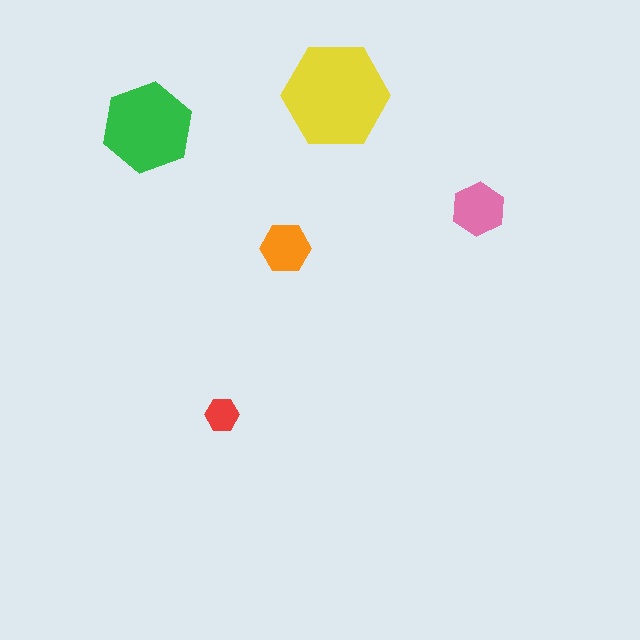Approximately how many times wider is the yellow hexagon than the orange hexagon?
About 2 times wider.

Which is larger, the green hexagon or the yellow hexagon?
The yellow one.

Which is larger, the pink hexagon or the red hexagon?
The pink one.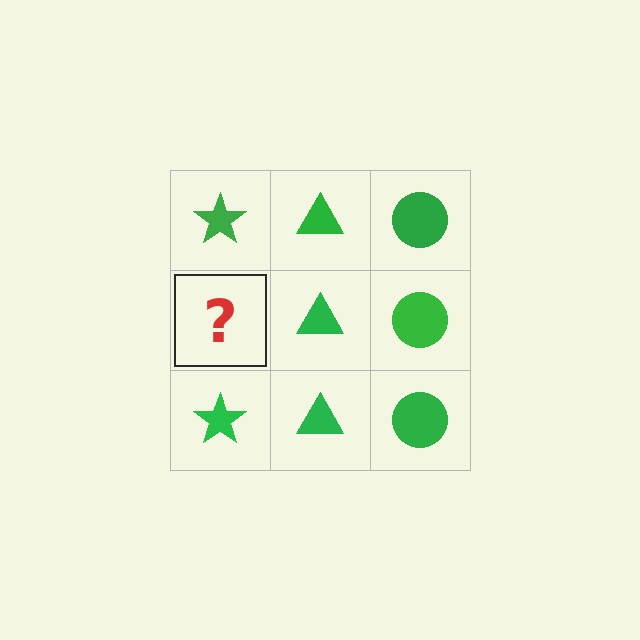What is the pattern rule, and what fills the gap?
The rule is that each column has a consistent shape. The gap should be filled with a green star.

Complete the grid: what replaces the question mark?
The question mark should be replaced with a green star.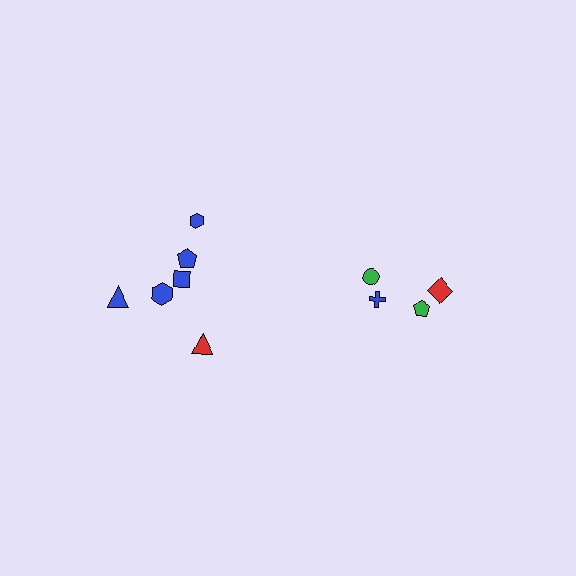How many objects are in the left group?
There are 6 objects.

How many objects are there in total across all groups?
There are 10 objects.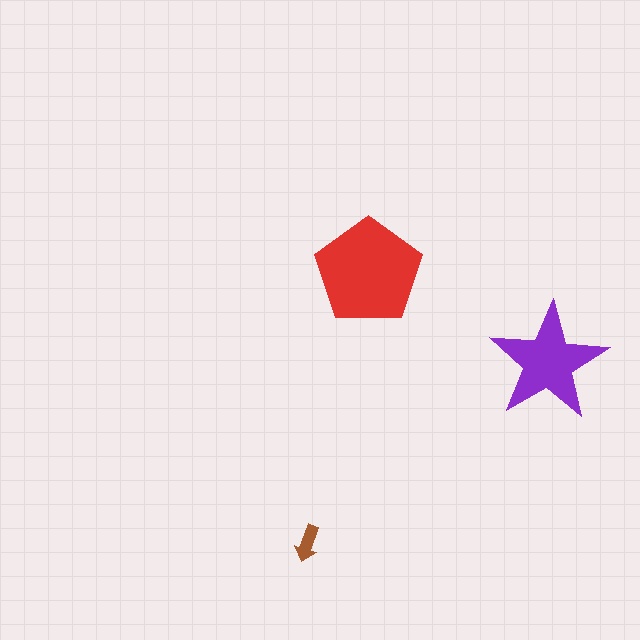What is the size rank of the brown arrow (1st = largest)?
3rd.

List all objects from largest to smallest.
The red pentagon, the purple star, the brown arrow.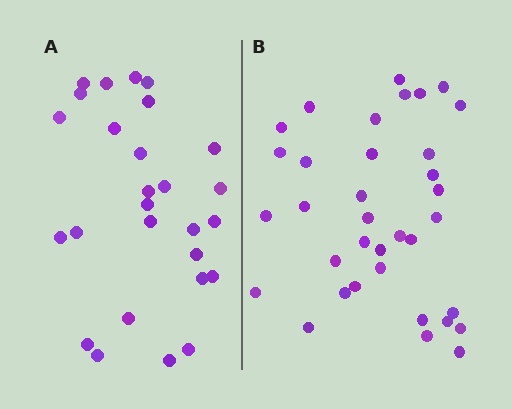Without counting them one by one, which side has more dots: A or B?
Region B (the right region) has more dots.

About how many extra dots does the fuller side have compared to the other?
Region B has roughly 8 or so more dots than region A.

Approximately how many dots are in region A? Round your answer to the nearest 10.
About 30 dots. (The exact count is 27, which rounds to 30.)